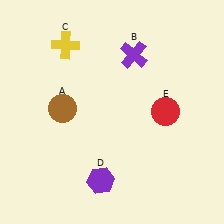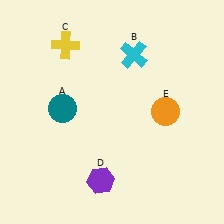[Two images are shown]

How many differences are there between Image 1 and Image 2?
There are 3 differences between the two images.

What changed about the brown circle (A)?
In Image 1, A is brown. In Image 2, it changed to teal.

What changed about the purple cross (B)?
In Image 1, B is purple. In Image 2, it changed to cyan.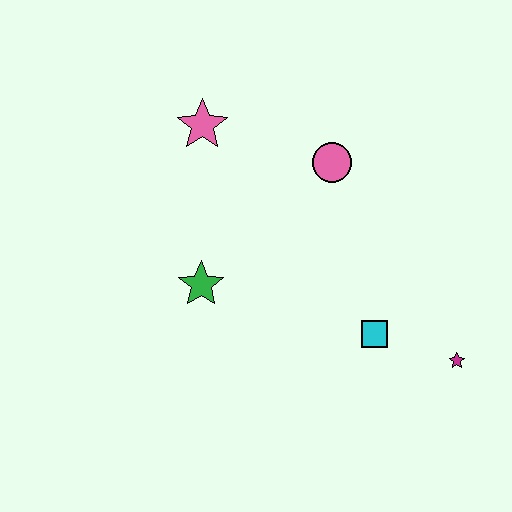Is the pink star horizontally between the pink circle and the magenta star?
No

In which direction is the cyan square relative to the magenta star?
The cyan square is to the left of the magenta star.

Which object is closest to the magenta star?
The cyan square is closest to the magenta star.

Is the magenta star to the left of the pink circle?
No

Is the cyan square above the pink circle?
No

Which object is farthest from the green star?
The magenta star is farthest from the green star.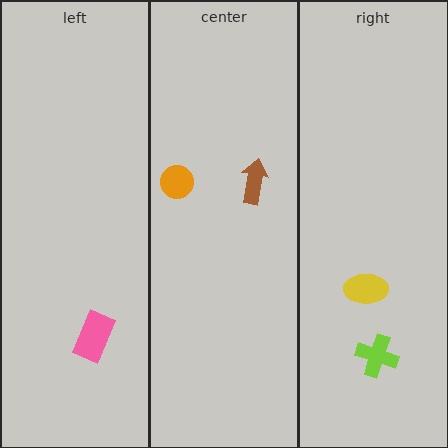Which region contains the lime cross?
The right region.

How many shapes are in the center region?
2.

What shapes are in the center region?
The brown arrow, the orange circle.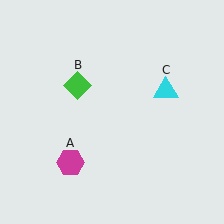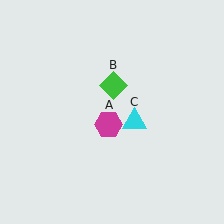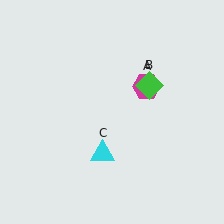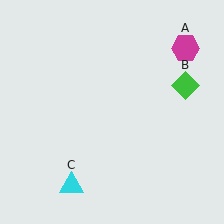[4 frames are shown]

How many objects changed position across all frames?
3 objects changed position: magenta hexagon (object A), green diamond (object B), cyan triangle (object C).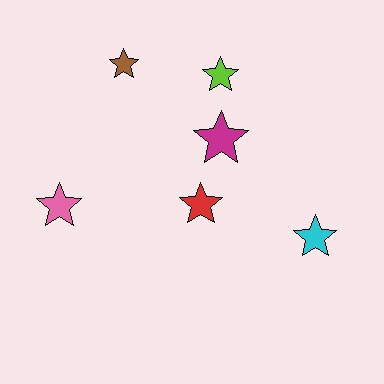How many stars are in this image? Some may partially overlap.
There are 6 stars.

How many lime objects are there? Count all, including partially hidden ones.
There is 1 lime object.